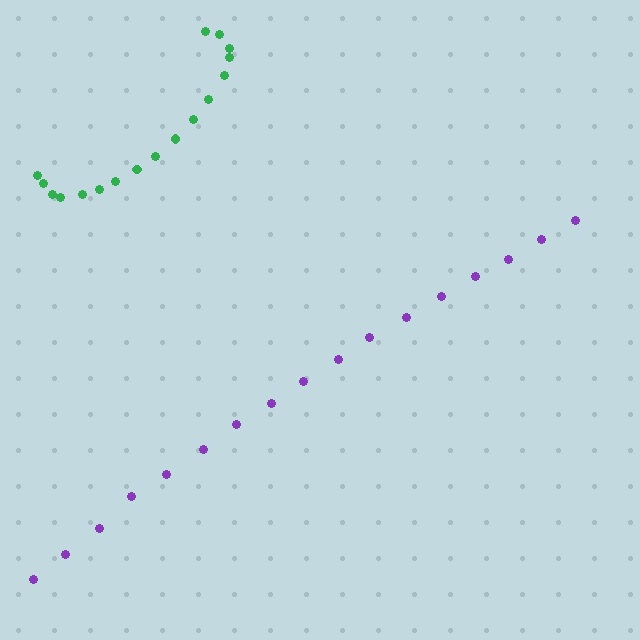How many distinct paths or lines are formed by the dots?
There are 2 distinct paths.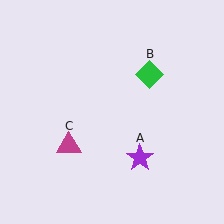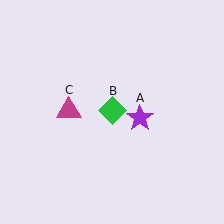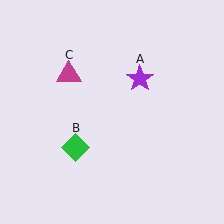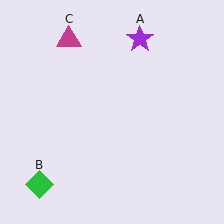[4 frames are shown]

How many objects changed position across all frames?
3 objects changed position: purple star (object A), green diamond (object B), magenta triangle (object C).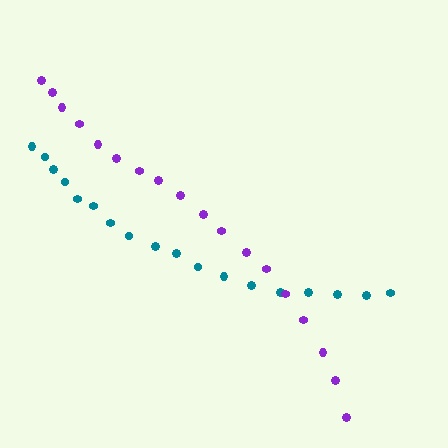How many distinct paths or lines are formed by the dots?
There are 2 distinct paths.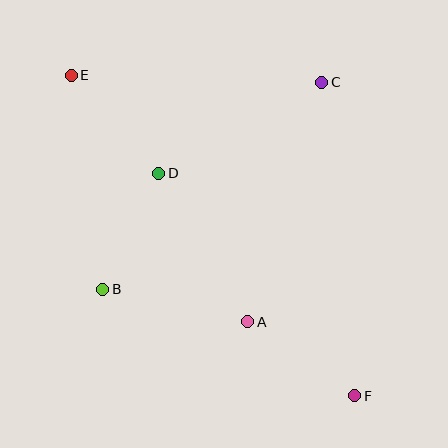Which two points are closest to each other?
Points B and D are closest to each other.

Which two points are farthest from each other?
Points E and F are farthest from each other.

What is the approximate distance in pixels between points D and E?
The distance between D and E is approximately 132 pixels.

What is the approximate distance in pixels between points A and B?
The distance between A and B is approximately 149 pixels.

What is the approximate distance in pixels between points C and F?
The distance between C and F is approximately 315 pixels.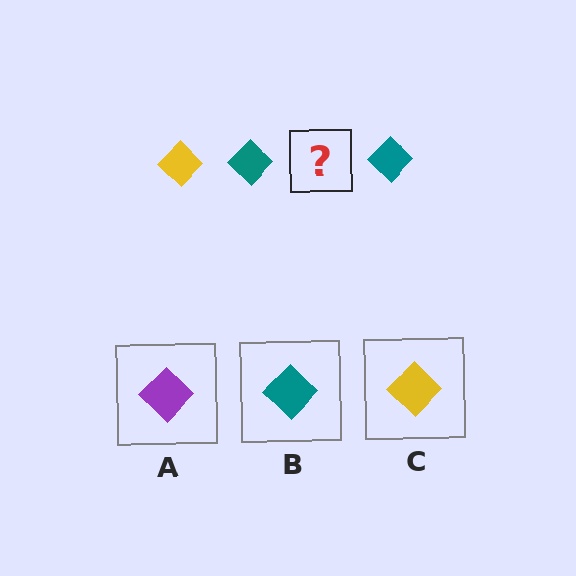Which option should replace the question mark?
Option C.